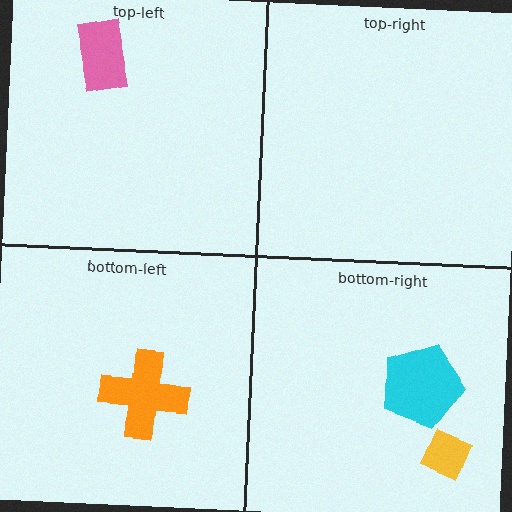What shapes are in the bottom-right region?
The yellow diamond, the cyan pentagon.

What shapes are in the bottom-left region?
The orange cross.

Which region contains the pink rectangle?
The top-left region.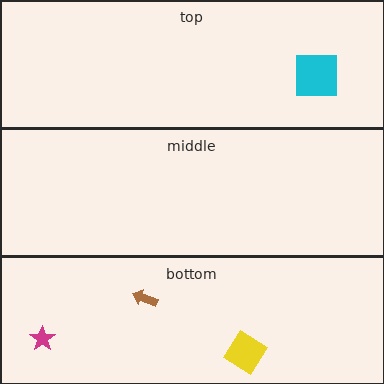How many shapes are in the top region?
1.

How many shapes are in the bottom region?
3.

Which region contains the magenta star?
The bottom region.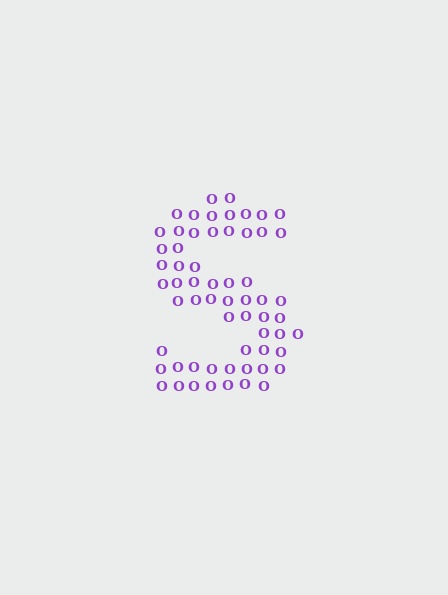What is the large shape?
The large shape is the letter S.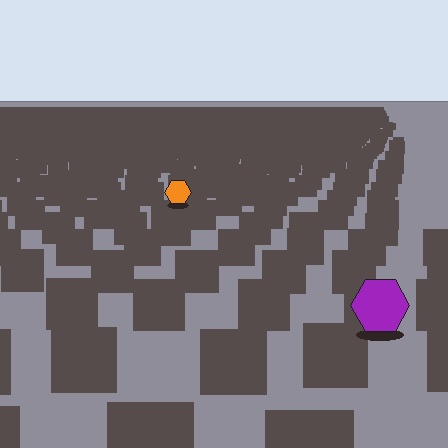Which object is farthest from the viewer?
The orange hexagon is farthest from the viewer. It appears smaller and the ground texture around it is denser.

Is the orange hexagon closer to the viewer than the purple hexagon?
No. The purple hexagon is closer — you can tell from the texture gradient: the ground texture is coarser near it.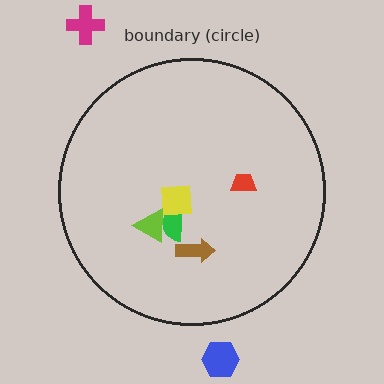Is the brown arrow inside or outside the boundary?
Inside.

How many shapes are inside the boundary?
5 inside, 2 outside.